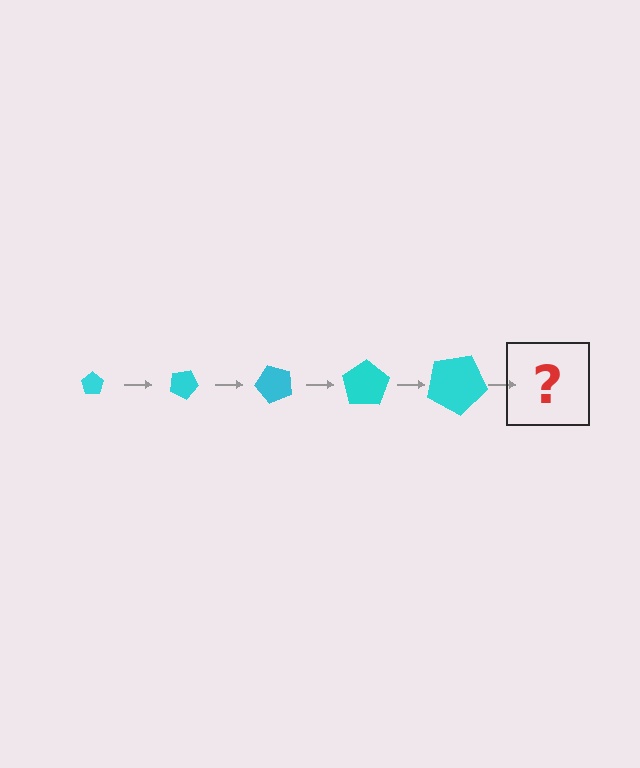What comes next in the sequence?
The next element should be a pentagon, larger than the previous one and rotated 125 degrees from the start.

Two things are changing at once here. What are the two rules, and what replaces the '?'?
The two rules are that the pentagon grows larger each step and it rotates 25 degrees each step. The '?' should be a pentagon, larger than the previous one and rotated 125 degrees from the start.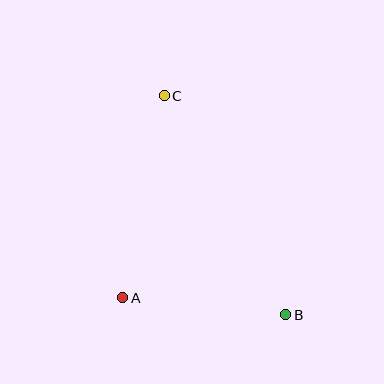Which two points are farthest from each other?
Points B and C are farthest from each other.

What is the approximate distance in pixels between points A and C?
The distance between A and C is approximately 206 pixels.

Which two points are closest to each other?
Points A and B are closest to each other.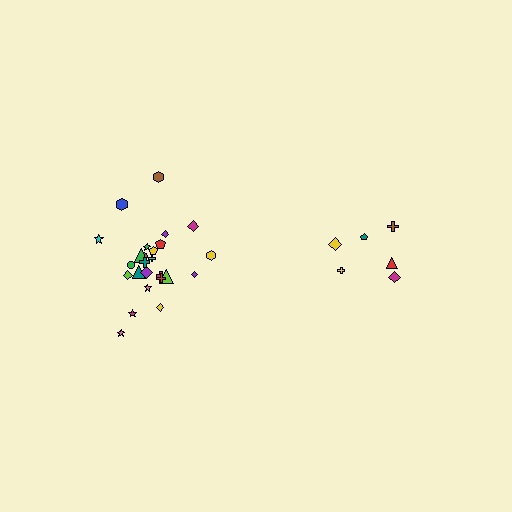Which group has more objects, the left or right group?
The left group.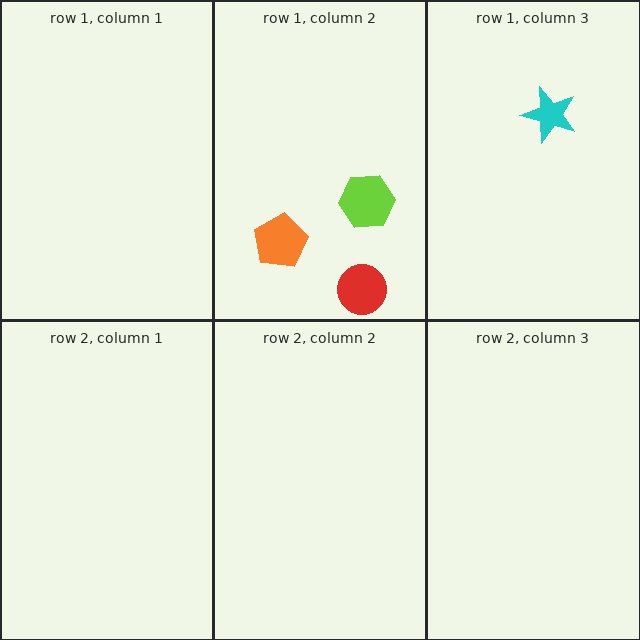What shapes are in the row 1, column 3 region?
The cyan star.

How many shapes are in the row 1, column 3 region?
1.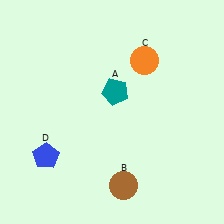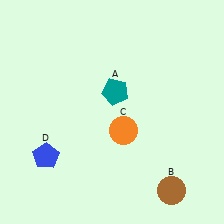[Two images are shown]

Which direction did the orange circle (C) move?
The orange circle (C) moved down.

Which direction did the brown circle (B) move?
The brown circle (B) moved right.